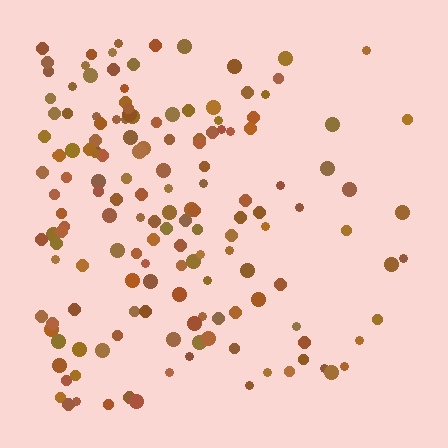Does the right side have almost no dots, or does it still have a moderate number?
Still a moderate number, just noticeably fewer than the left.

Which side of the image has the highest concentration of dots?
The left.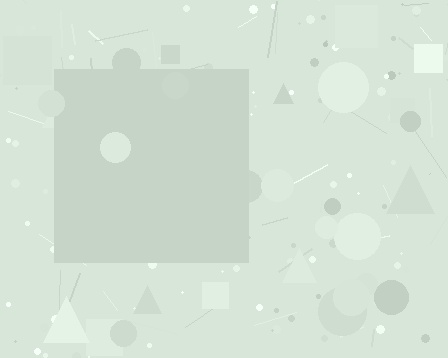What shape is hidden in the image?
A square is hidden in the image.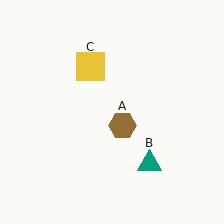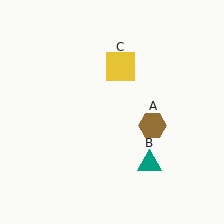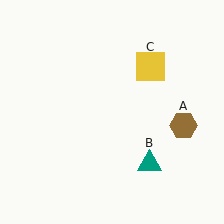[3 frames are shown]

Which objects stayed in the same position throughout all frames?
Teal triangle (object B) remained stationary.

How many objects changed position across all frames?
2 objects changed position: brown hexagon (object A), yellow square (object C).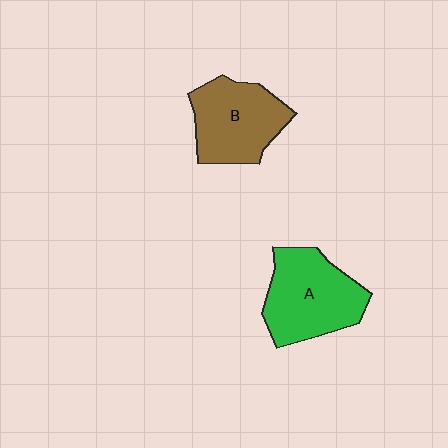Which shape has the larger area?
Shape A (green).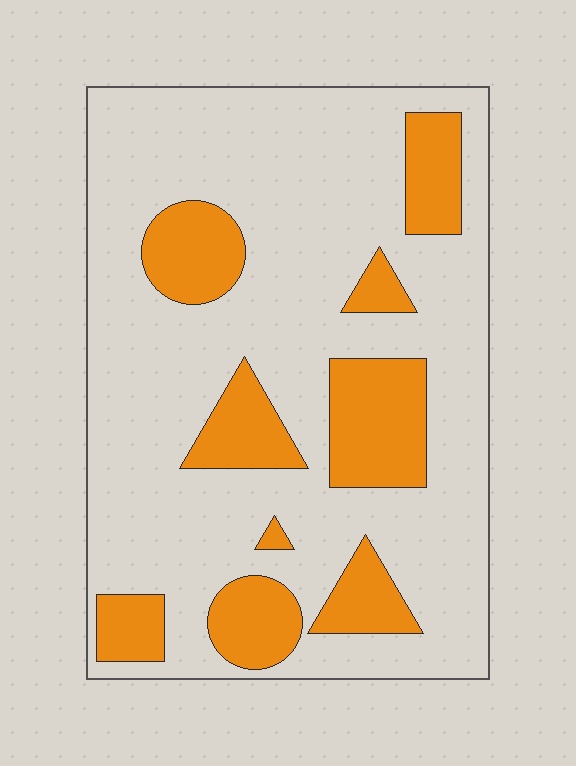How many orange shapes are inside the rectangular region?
9.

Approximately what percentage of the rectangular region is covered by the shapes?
Approximately 25%.